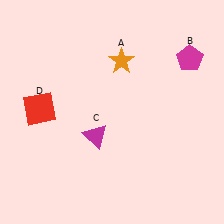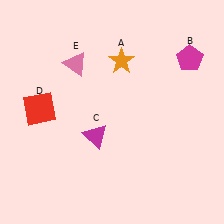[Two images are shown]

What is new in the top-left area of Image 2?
A pink triangle (E) was added in the top-left area of Image 2.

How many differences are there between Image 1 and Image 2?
There is 1 difference between the two images.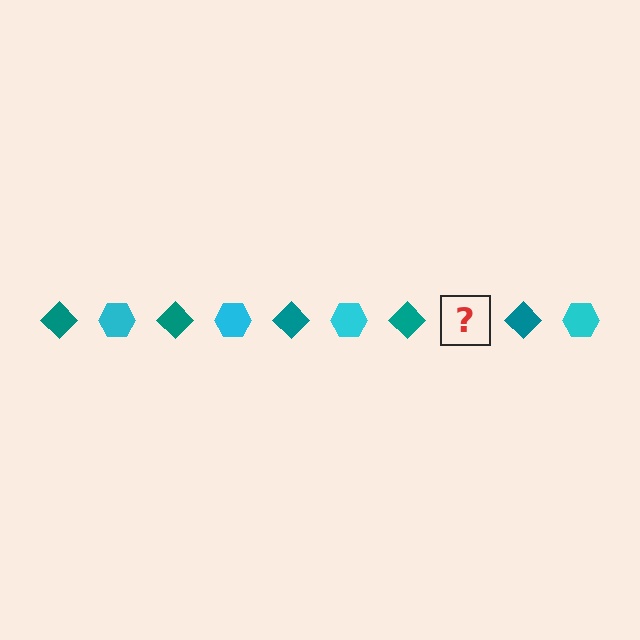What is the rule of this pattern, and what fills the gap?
The rule is that the pattern alternates between teal diamond and cyan hexagon. The gap should be filled with a cyan hexagon.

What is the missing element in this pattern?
The missing element is a cyan hexagon.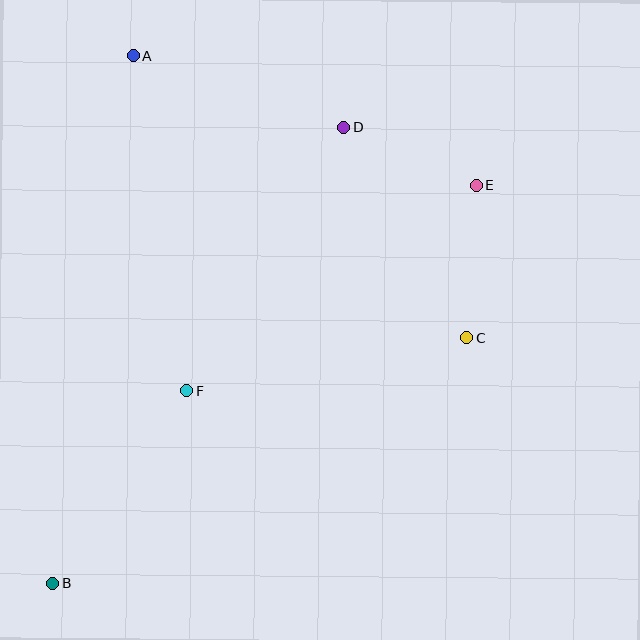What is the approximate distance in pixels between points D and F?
The distance between D and F is approximately 306 pixels.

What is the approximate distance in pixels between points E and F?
The distance between E and F is approximately 354 pixels.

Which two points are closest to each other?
Points D and E are closest to each other.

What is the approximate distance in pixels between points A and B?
The distance between A and B is approximately 534 pixels.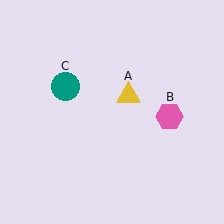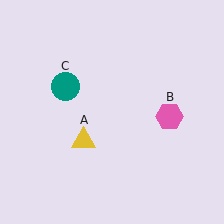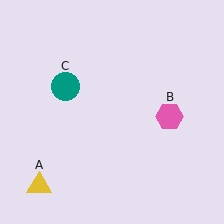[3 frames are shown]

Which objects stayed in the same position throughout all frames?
Pink hexagon (object B) and teal circle (object C) remained stationary.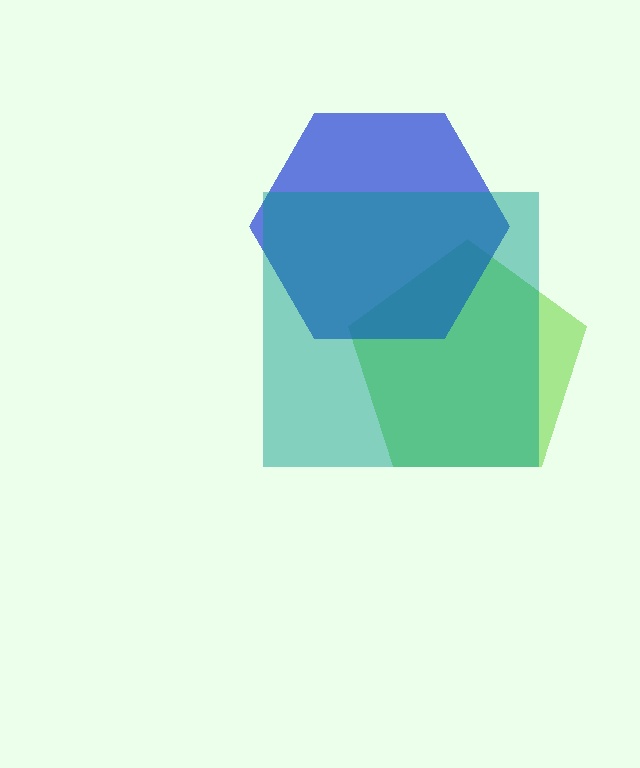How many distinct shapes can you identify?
There are 3 distinct shapes: a lime pentagon, a blue hexagon, a teal square.